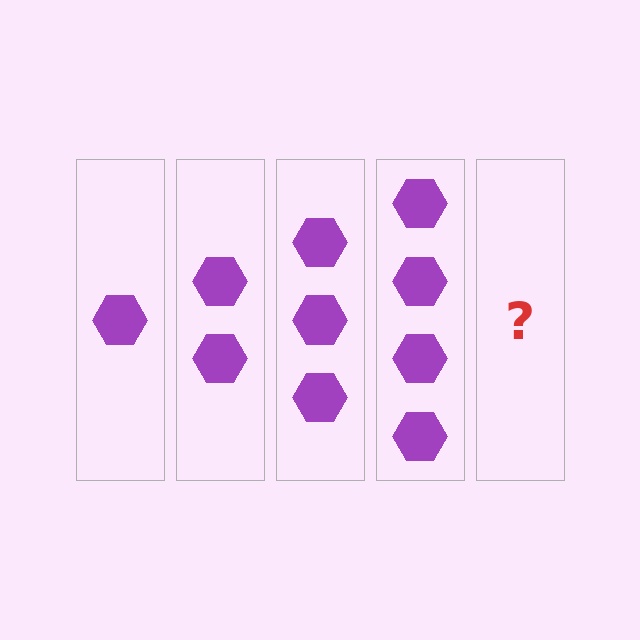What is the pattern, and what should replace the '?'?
The pattern is that each step adds one more hexagon. The '?' should be 5 hexagons.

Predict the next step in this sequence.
The next step is 5 hexagons.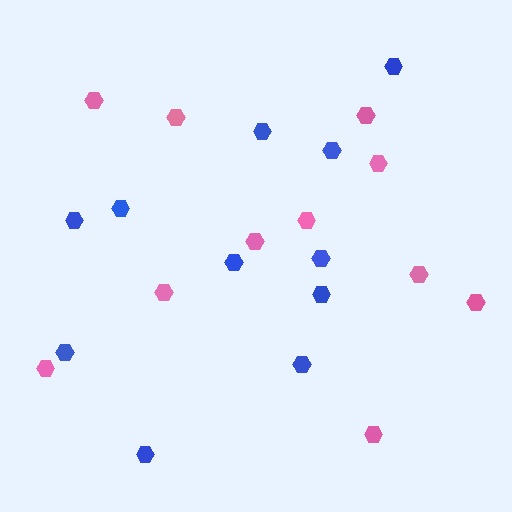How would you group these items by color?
There are 2 groups: one group of pink hexagons (11) and one group of blue hexagons (11).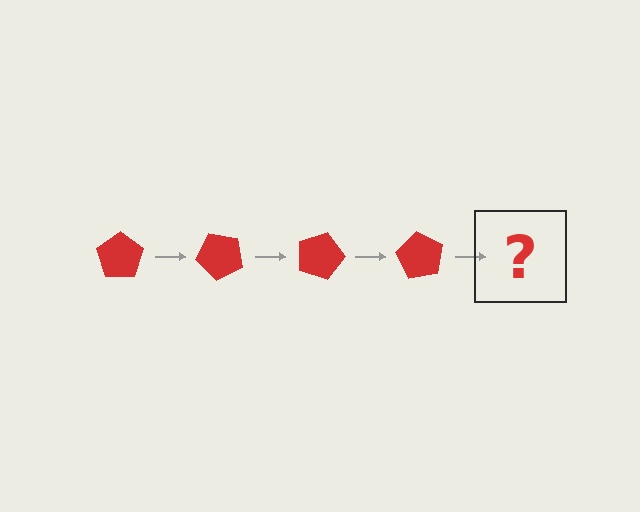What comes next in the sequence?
The next element should be a red pentagon rotated 180 degrees.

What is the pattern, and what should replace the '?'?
The pattern is that the pentagon rotates 45 degrees each step. The '?' should be a red pentagon rotated 180 degrees.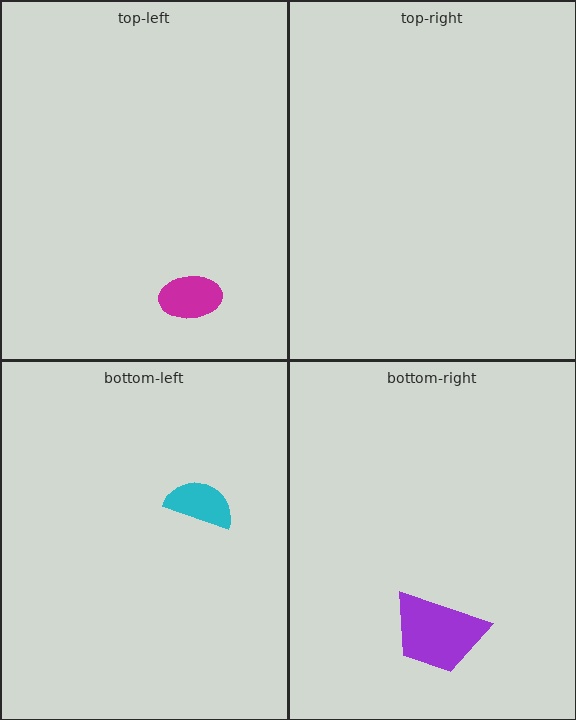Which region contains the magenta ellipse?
The top-left region.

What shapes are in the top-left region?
The magenta ellipse.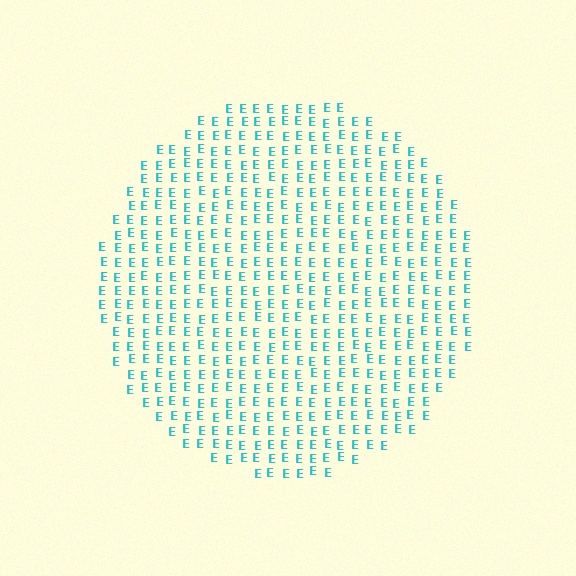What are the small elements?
The small elements are letter E's.